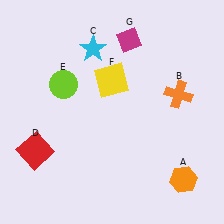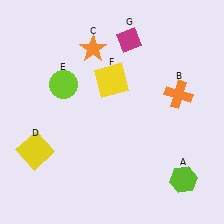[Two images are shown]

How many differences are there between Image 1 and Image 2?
There are 3 differences between the two images.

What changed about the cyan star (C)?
In Image 1, C is cyan. In Image 2, it changed to orange.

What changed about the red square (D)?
In Image 1, D is red. In Image 2, it changed to yellow.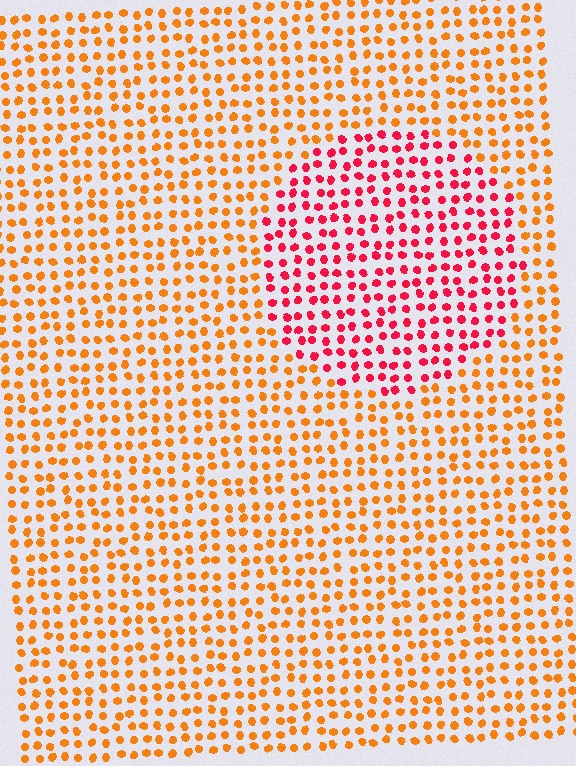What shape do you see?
I see a circle.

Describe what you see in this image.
The image is filled with small orange elements in a uniform arrangement. A circle-shaped region is visible where the elements are tinted to a slightly different hue, forming a subtle color boundary.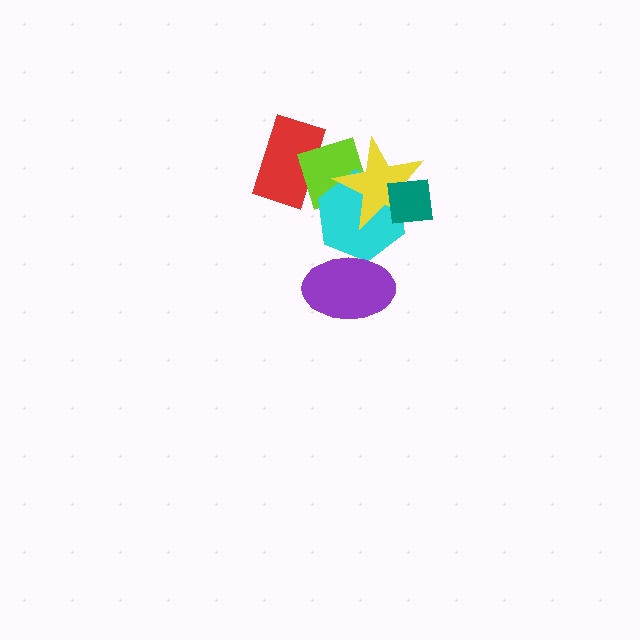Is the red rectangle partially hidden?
Yes, it is partially covered by another shape.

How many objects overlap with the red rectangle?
1 object overlaps with the red rectangle.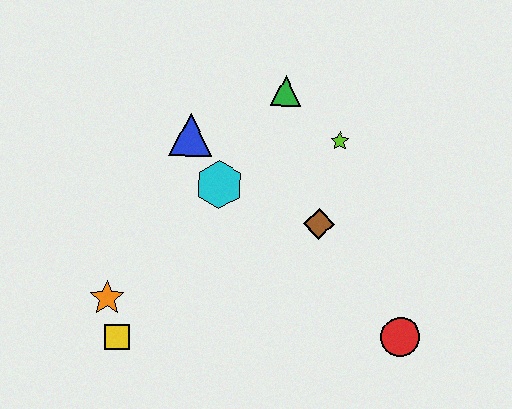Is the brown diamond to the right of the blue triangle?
Yes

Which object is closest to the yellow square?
The orange star is closest to the yellow square.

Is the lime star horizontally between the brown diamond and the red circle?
Yes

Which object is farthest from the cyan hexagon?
The red circle is farthest from the cyan hexagon.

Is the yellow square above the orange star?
No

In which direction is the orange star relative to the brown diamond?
The orange star is to the left of the brown diamond.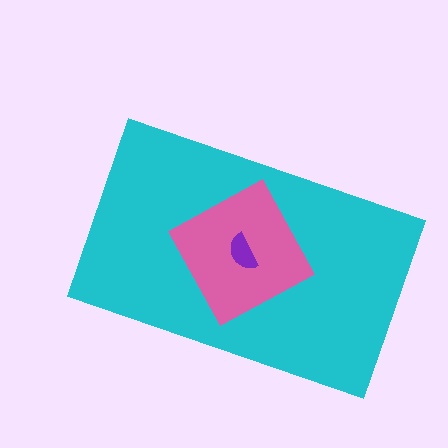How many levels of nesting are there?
3.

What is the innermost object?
The purple semicircle.